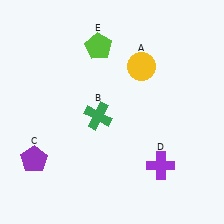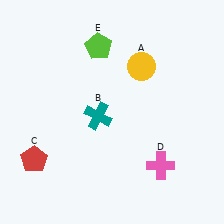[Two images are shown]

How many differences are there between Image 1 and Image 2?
There are 3 differences between the two images.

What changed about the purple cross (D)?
In Image 1, D is purple. In Image 2, it changed to pink.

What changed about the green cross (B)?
In Image 1, B is green. In Image 2, it changed to teal.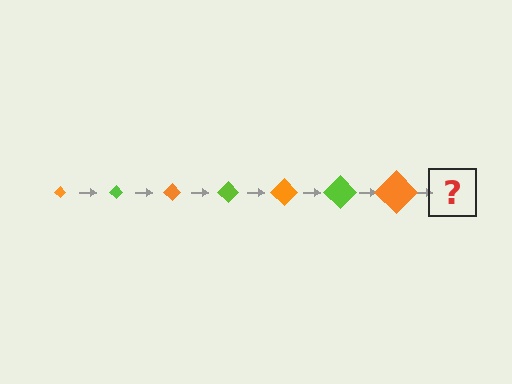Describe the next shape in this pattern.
It should be a lime diamond, larger than the previous one.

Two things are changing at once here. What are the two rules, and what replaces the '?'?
The two rules are that the diamond grows larger each step and the color cycles through orange and lime. The '?' should be a lime diamond, larger than the previous one.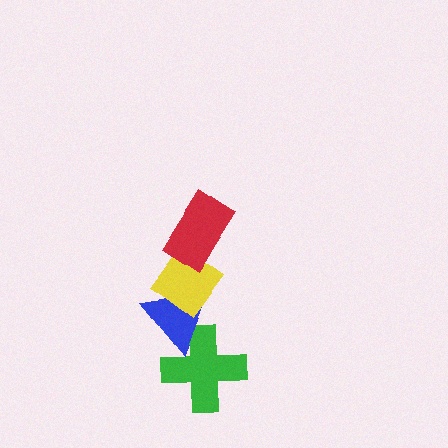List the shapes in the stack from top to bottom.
From top to bottom: the red rectangle, the yellow diamond, the blue triangle, the green cross.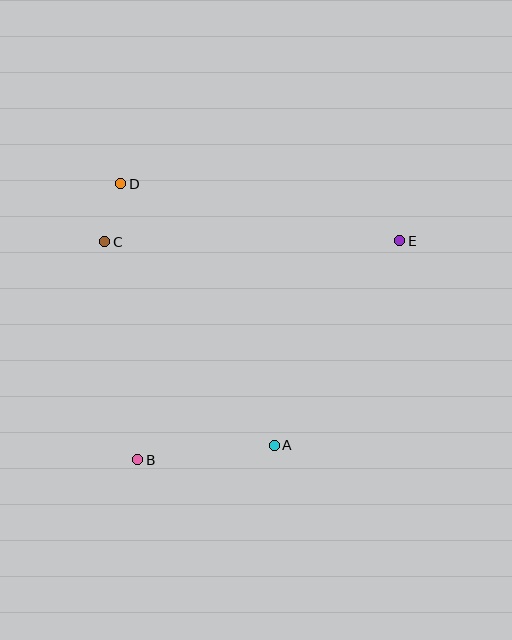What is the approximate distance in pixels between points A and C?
The distance between A and C is approximately 265 pixels.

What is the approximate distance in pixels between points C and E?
The distance between C and E is approximately 295 pixels.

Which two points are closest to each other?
Points C and D are closest to each other.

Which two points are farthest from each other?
Points B and E are farthest from each other.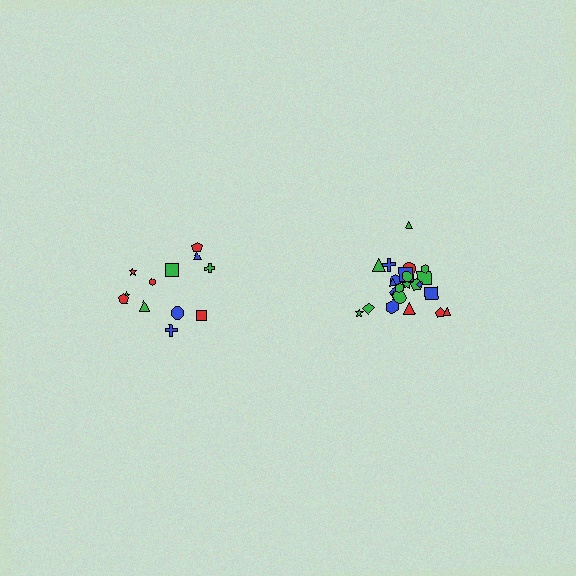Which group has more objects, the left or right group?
The right group.